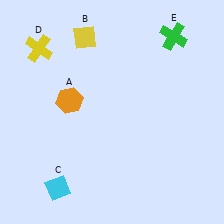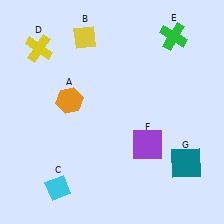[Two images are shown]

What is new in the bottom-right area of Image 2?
A purple square (F) was added in the bottom-right area of Image 2.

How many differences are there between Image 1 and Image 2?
There are 2 differences between the two images.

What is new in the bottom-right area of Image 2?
A teal square (G) was added in the bottom-right area of Image 2.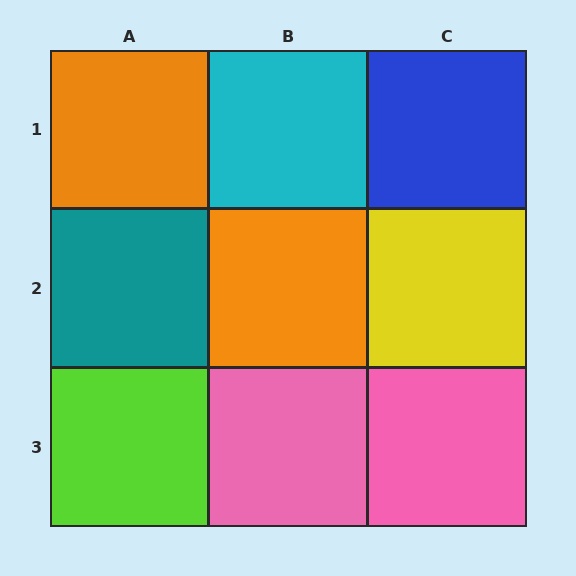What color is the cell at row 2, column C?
Yellow.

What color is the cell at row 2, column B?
Orange.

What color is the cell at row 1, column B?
Cyan.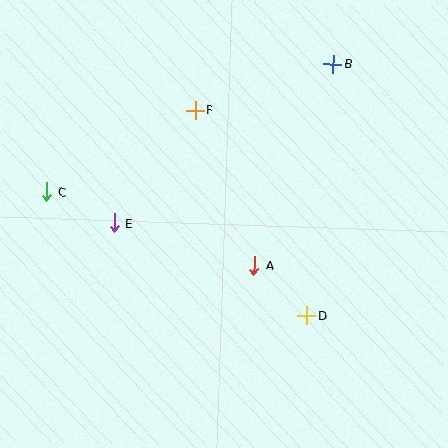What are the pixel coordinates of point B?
Point B is at (333, 64).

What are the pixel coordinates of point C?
Point C is at (47, 192).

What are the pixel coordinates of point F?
Point F is at (195, 110).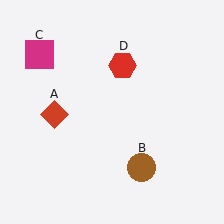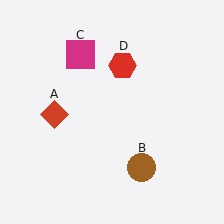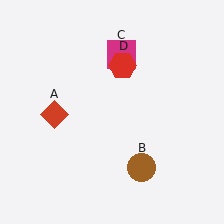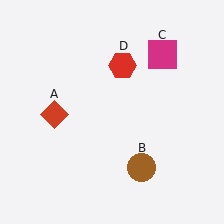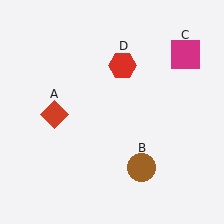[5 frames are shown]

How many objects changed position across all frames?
1 object changed position: magenta square (object C).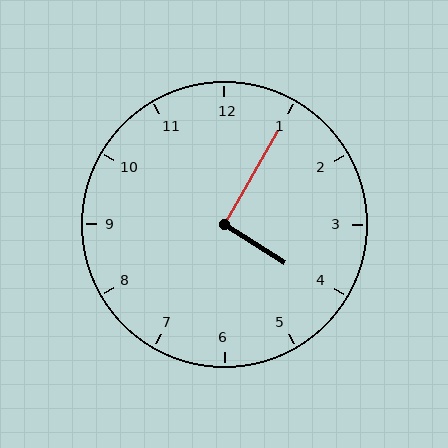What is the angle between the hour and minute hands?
Approximately 92 degrees.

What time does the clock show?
4:05.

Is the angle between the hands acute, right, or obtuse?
It is right.